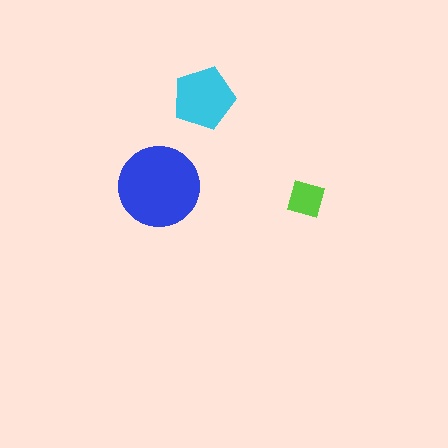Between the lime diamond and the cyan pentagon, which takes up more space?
The cyan pentagon.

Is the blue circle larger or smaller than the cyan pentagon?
Larger.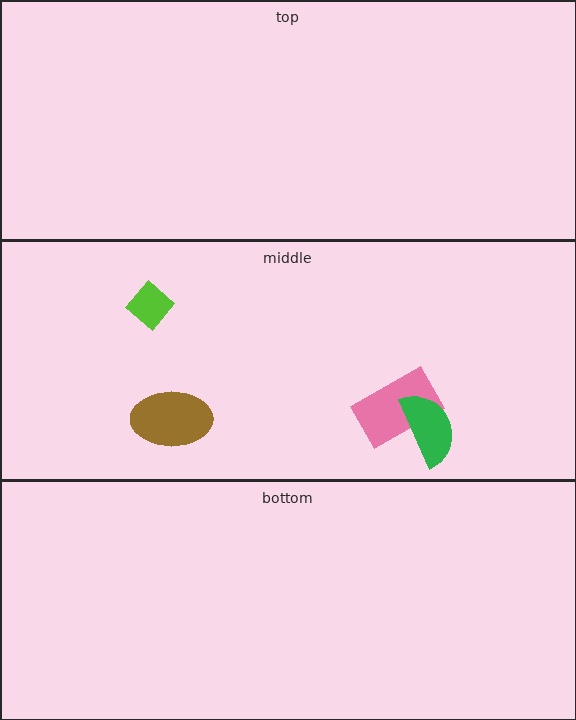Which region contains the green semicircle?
The middle region.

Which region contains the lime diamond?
The middle region.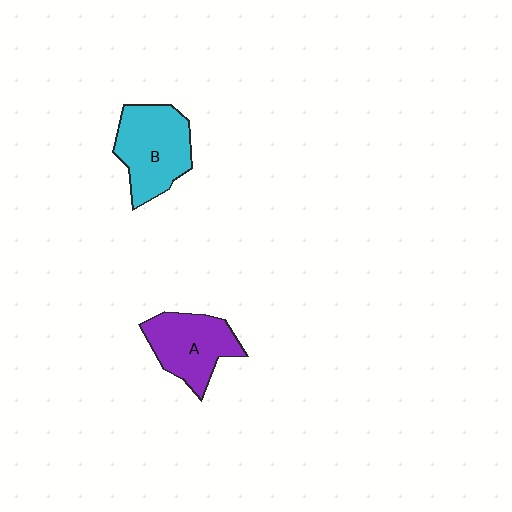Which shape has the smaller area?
Shape A (purple).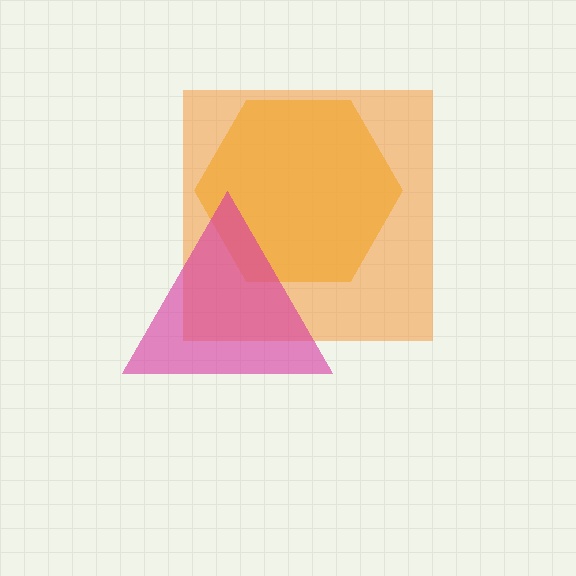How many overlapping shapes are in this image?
There are 3 overlapping shapes in the image.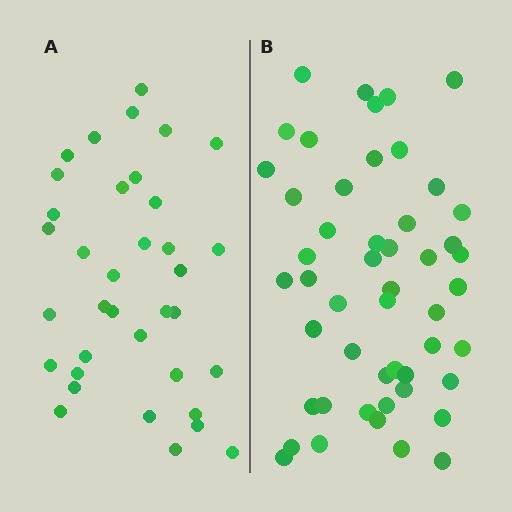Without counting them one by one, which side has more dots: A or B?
Region B (the right region) has more dots.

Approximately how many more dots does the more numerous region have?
Region B has approximately 15 more dots than region A.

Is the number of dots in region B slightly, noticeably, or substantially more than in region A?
Region B has noticeably more, but not dramatically so. The ratio is roughly 1.4 to 1.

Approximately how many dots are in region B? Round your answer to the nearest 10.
About 50 dots.